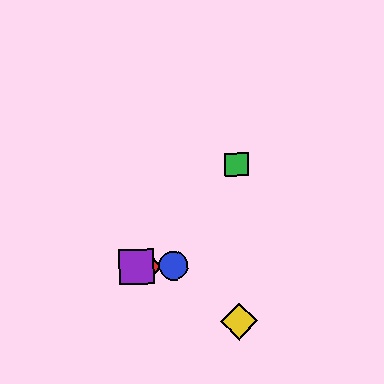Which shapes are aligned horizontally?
The red diamond, the blue circle, the purple square are aligned horizontally.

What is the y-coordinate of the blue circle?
The blue circle is at y≈266.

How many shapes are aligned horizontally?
3 shapes (the red diamond, the blue circle, the purple square) are aligned horizontally.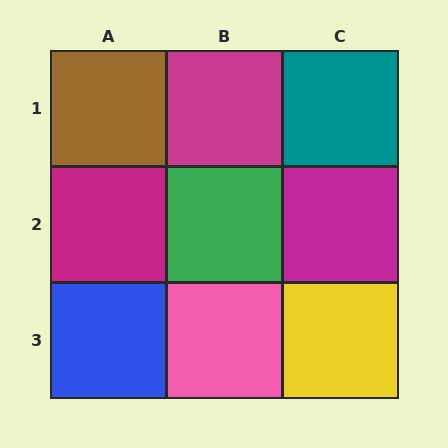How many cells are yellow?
1 cell is yellow.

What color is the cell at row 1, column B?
Magenta.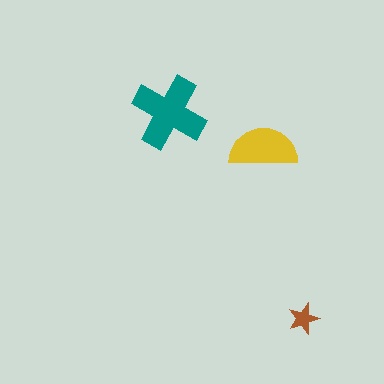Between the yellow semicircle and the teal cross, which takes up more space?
The teal cross.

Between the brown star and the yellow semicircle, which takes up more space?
The yellow semicircle.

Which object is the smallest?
The brown star.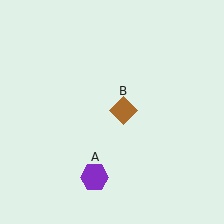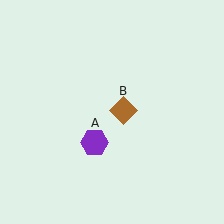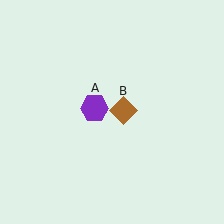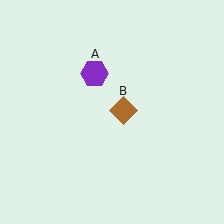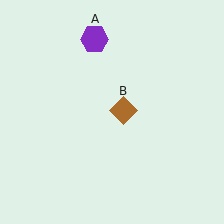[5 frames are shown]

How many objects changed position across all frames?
1 object changed position: purple hexagon (object A).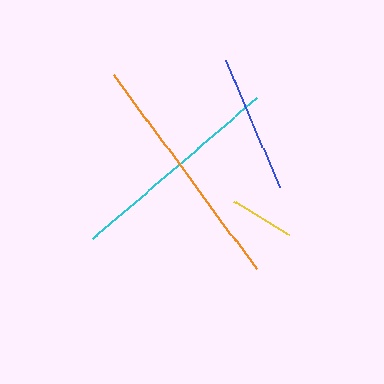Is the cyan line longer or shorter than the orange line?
The orange line is longer than the cyan line.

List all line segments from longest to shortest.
From longest to shortest: orange, cyan, blue, yellow.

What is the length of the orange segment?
The orange segment is approximately 242 pixels long.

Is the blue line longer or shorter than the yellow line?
The blue line is longer than the yellow line.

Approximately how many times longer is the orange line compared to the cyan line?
The orange line is approximately 1.1 times the length of the cyan line.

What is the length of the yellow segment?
The yellow segment is approximately 65 pixels long.